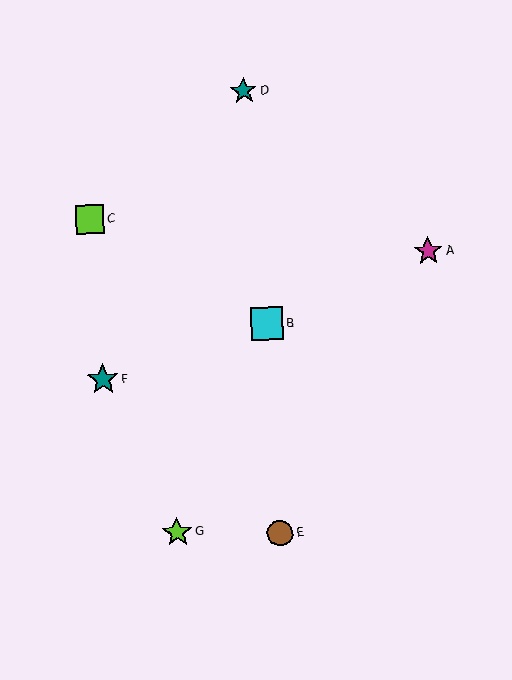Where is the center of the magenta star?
The center of the magenta star is at (428, 251).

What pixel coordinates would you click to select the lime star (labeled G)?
Click at (177, 532) to select the lime star G.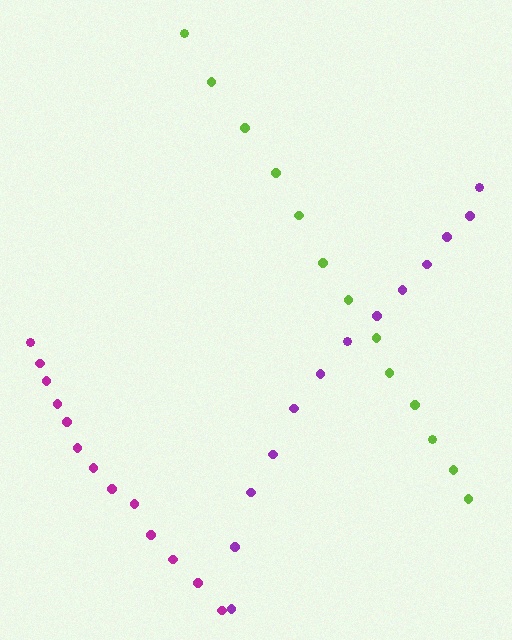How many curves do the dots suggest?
There are 3 distinct paths.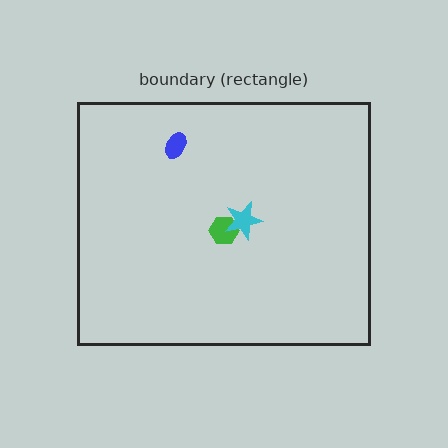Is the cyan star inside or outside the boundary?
Inside.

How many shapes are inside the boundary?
3 inside, 0 outside.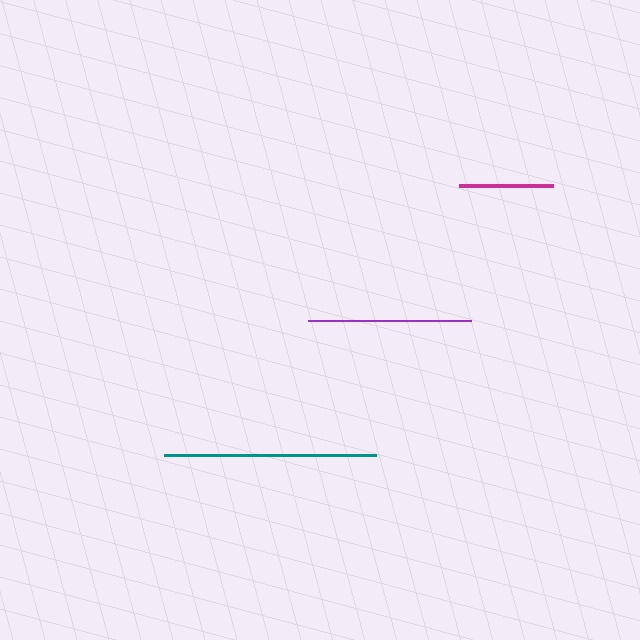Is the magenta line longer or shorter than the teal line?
The teal line is longer than the magenta line.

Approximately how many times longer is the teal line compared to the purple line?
The teal line is approximately 1.3 times the length of the purple line.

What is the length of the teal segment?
The teal segment is approximately 212 pixels long.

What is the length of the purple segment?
The purple segment is approximately 163 pixels long.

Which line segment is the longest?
The teal line is the longest at approximately 212 pixels.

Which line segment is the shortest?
The magenta line is the shortest at approximately 94 pixels.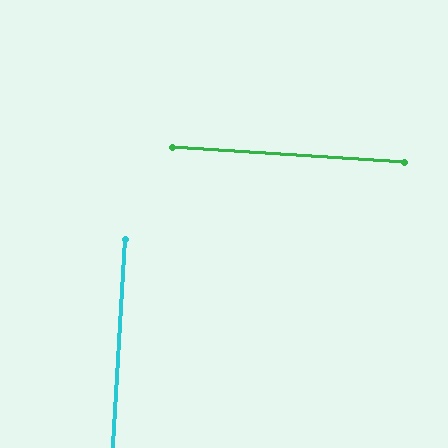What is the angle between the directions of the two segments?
Approximately 90 degrees.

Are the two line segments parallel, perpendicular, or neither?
Perpendicular — they meet at approximately 90°.